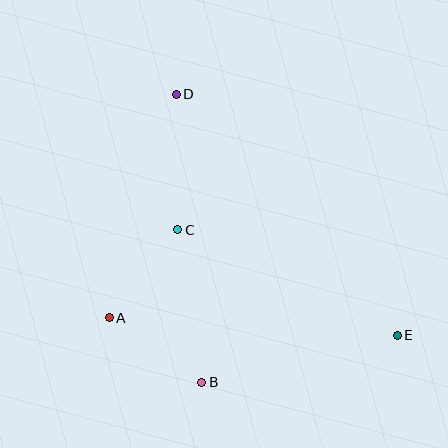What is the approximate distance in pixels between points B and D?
The distance between B and D is approximately 289 pixels.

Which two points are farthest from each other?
Points D and E are farthest from each other.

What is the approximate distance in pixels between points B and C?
The distance between B and C is approximately 155 pixels.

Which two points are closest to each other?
Points A and C are closest to each other.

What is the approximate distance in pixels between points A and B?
The distance between A and B is approximately 113 pixels.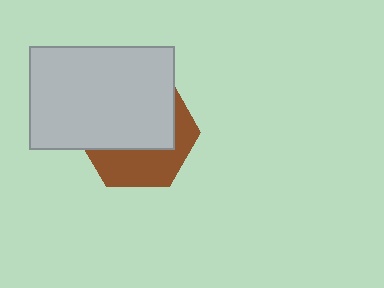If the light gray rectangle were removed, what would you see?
You would see the complete brown hexagon.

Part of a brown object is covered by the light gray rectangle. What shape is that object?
It is a hexagon.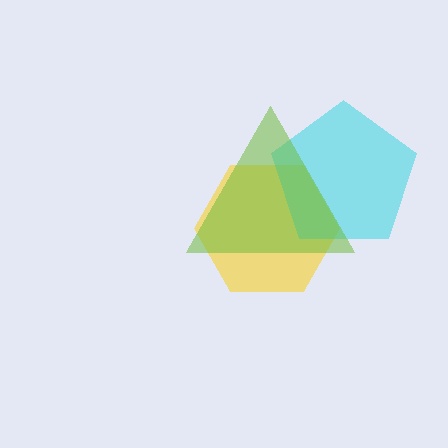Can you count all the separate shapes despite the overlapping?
Yes, there are 3 separate shapes.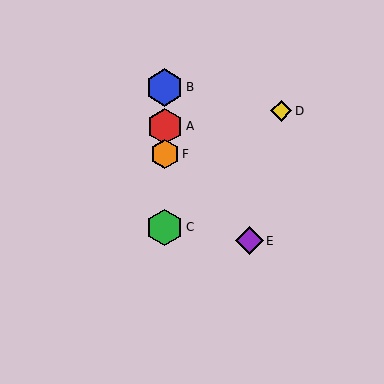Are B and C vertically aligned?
Yes, both are at x≈165.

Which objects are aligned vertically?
Objects A, B, C, F are aligned vertically.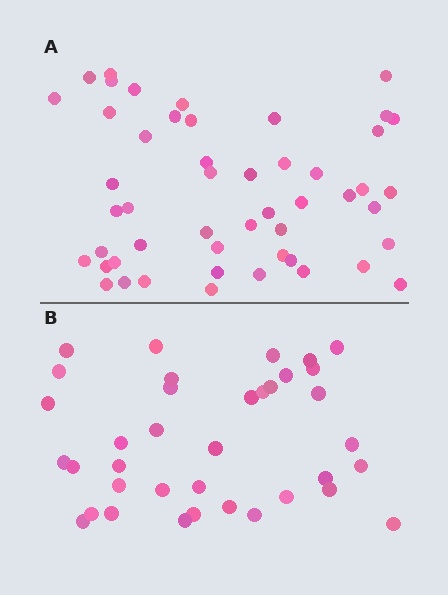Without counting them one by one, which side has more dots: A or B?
Region A (the top region) has more dots.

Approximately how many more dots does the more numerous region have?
Region A has approximately 15 more dots than region B.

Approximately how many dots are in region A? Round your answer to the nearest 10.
About 50 dots.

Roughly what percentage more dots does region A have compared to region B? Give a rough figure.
About 35% more.